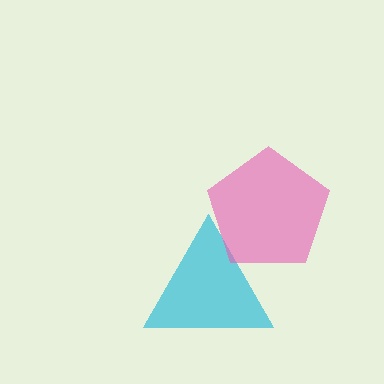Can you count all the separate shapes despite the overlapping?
Yes, there are 2 separate shapes.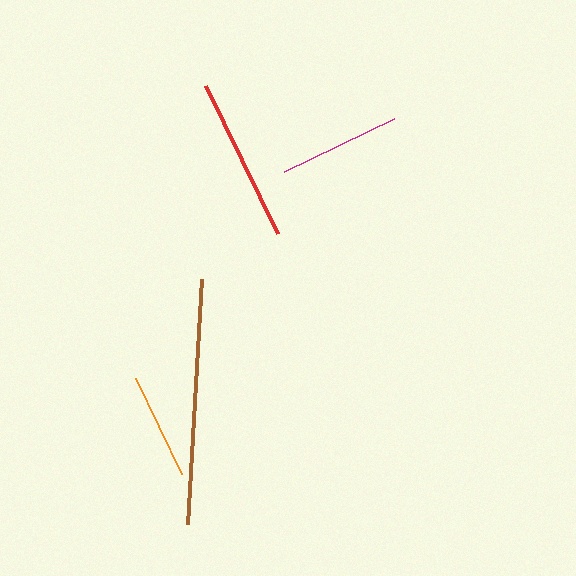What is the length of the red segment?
The red segment is approximately 164 pixels long.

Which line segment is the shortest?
The orange line is the shortest at approximately 107 pixels.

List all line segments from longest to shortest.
From longest to shortest: brown, red, magenta, orange.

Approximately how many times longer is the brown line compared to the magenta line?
The brown line is approximately 2.0 times the length of the magenta line.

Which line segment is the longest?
The brown line is the longest at approximately 245 pixels.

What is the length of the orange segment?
The orange segment is approximately 107 pixels long.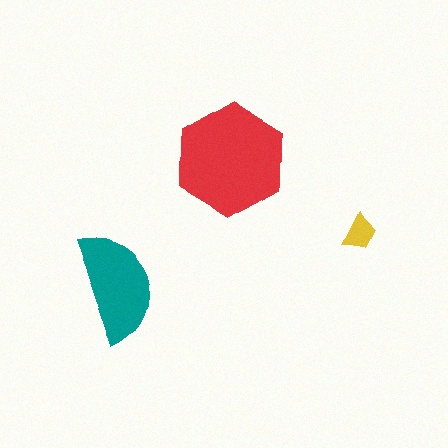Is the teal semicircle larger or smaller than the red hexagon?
Smaller.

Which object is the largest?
The red hexagon.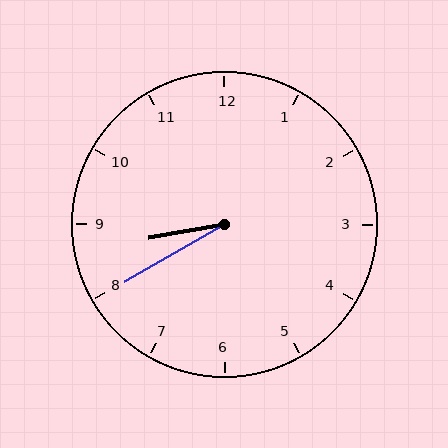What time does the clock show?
8:40.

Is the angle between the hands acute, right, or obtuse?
It is acute.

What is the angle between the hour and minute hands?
Approximately 20 degrees.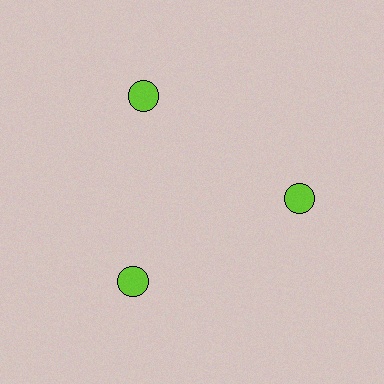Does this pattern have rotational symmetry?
Yes, this pattern has 3-fold rotational symmetry. It looks the same after rotating 120 degrees around the center.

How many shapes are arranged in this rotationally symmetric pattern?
There are 3 shapes, arranged in 3 groups of 1.